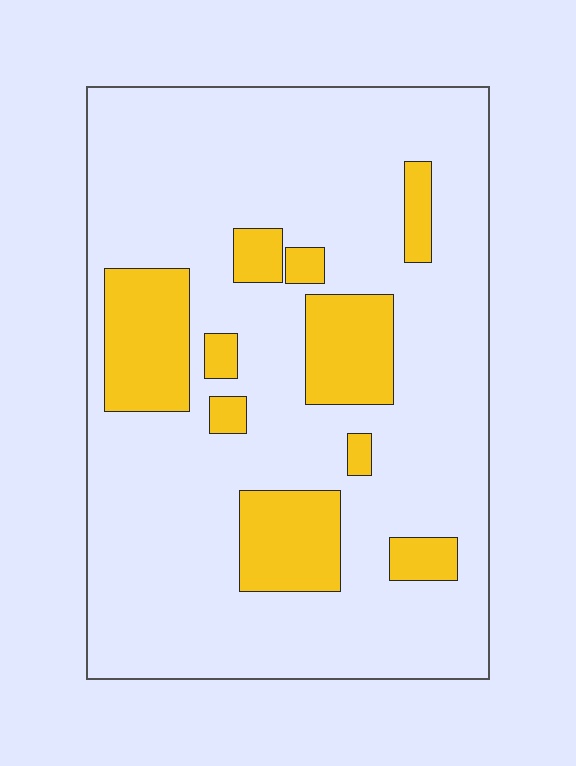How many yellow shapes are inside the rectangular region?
10.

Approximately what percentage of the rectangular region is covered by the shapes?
Approximately 20%.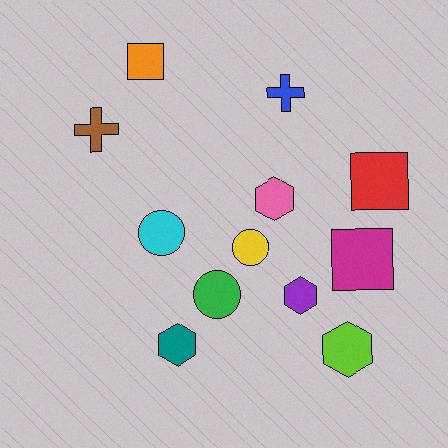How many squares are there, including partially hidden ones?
There are 3 squares.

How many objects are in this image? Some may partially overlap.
There are 12 objects.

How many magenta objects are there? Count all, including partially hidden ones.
There is 1 magenta object.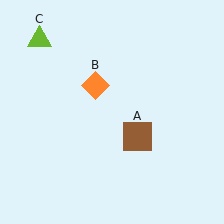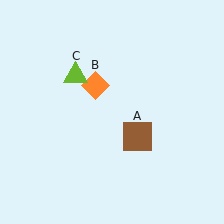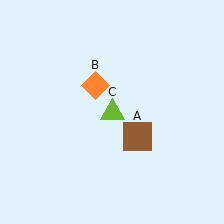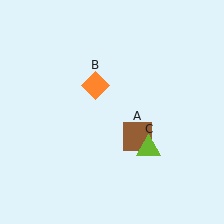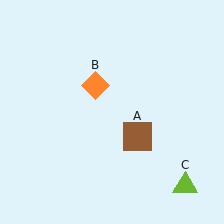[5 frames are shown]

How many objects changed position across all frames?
1 object changed position: lime triangle (object C).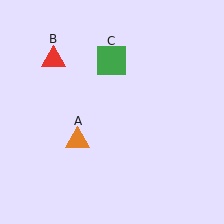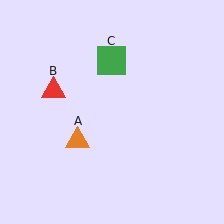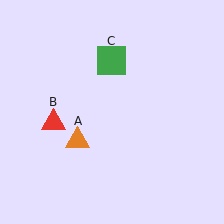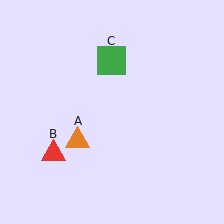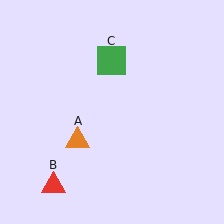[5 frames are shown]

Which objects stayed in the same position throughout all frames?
Orange triangle (object A) and green square (object C) remained stationary.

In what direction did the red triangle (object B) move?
The red triangle (object B) moved down.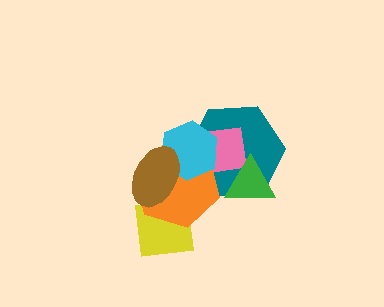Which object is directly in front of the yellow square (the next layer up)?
The orange hexagon is directly in front of the yellow square.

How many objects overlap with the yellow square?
2 objects overlap with the yellow square.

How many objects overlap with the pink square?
4 objects overlap with the pink square.